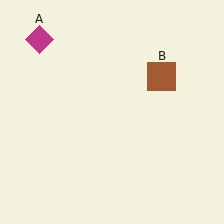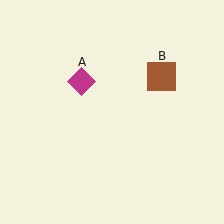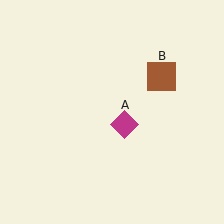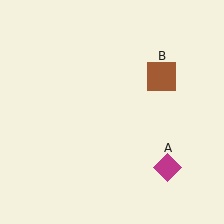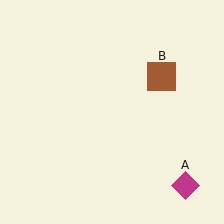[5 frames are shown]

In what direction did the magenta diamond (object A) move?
The magenta diamond (object A) moved down and to the right.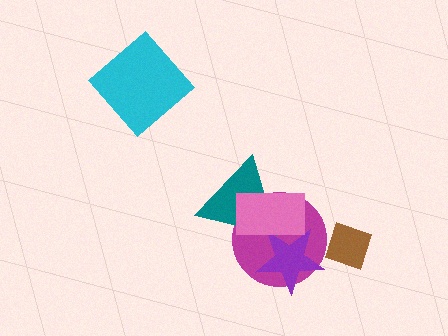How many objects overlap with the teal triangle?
3 objects overlap with the teal triangle.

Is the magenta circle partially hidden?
Yes, it is partially covered by another shape.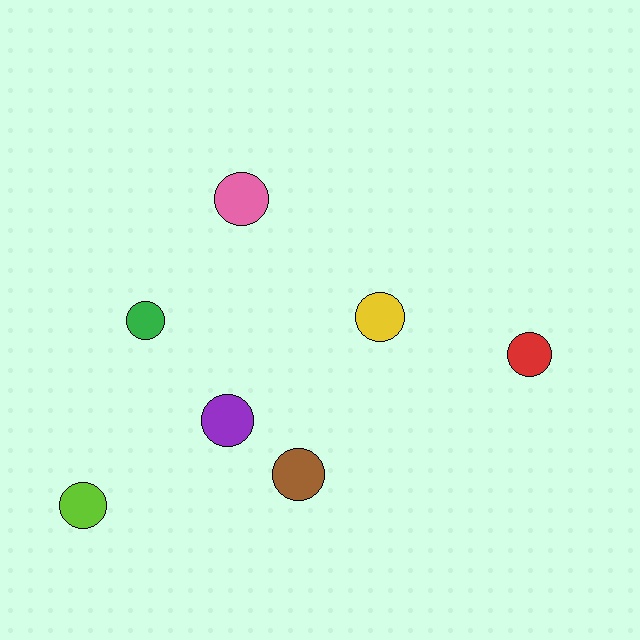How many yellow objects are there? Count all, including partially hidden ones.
There is 1 yellow object.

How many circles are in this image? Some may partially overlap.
There are 7 circles.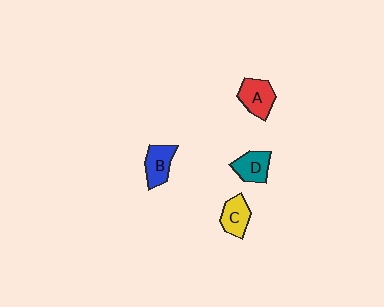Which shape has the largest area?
Shape A (red).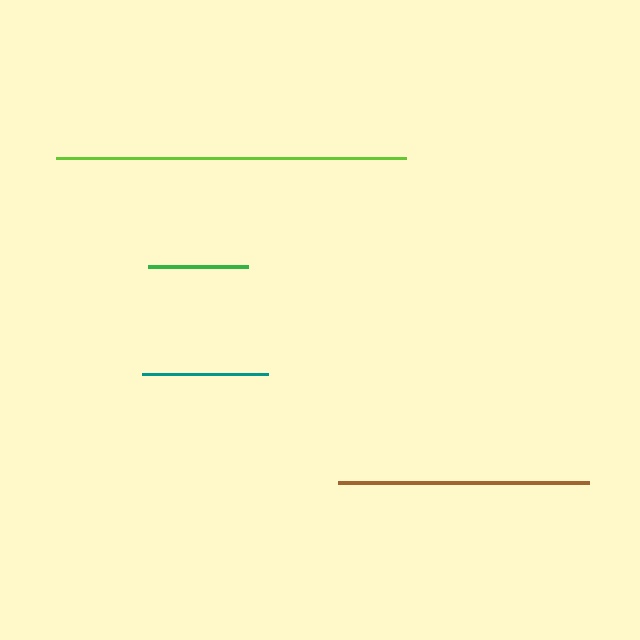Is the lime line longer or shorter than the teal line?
The lime line is longer than the teal line.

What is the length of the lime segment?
The lime segment is approximately 350 pixels long.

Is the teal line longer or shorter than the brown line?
The brown line is longer than the teal line.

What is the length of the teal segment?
The teal segment is approximately 125 pixels long.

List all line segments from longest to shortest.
From longest to shortest: lime, brown, teal, green.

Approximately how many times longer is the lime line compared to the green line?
The lime line is approximately 3.5 times the length of the green line.